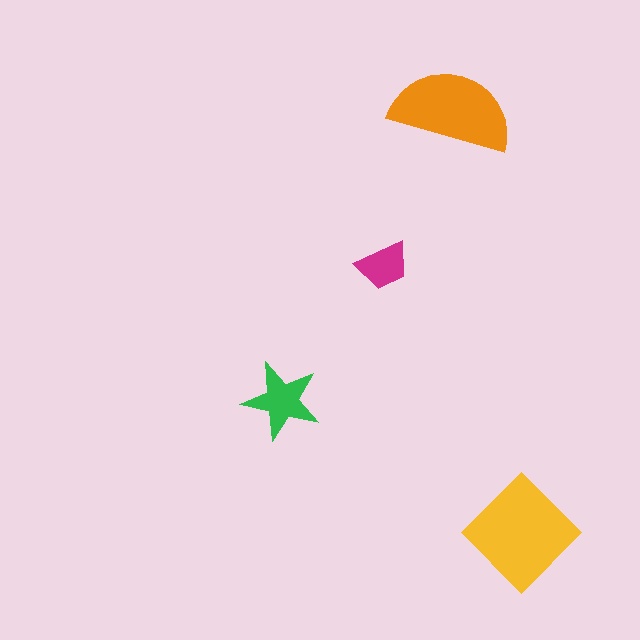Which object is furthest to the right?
The yellow diamond is rightmost.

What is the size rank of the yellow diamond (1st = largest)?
1st.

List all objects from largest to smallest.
The yellow diamond, the orange semicircle, the green star, the magenta trapezoid.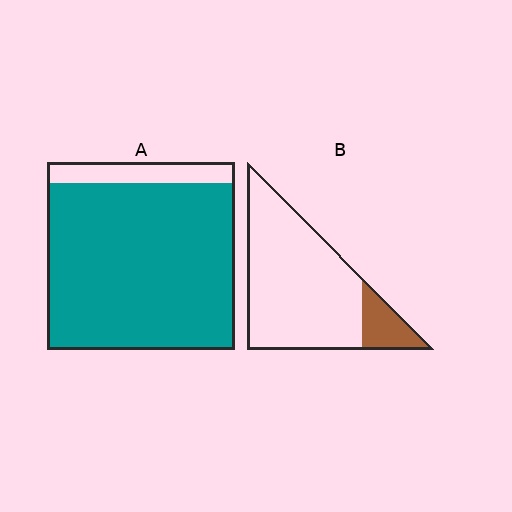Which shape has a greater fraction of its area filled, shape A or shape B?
Shape A.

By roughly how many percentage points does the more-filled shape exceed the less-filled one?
By roughly 75 percentage points (A over B).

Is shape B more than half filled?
No.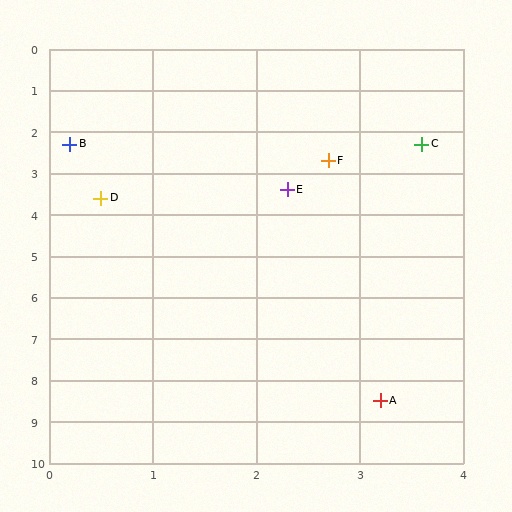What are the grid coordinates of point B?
Point B is at approximately (0.2, 2.3).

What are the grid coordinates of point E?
Point E is at approximately (2.3, 3.4).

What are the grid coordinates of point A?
Point A is at approximately (3.2, 8.5).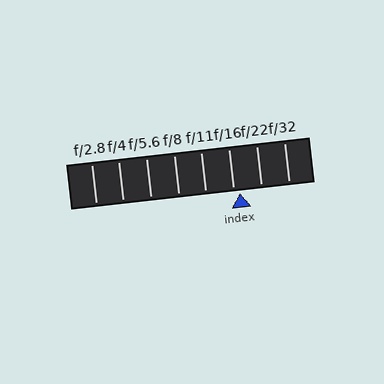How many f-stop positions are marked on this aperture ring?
There are 8 f-stop positions marked.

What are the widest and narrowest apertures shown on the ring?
The widest aperture shown is f/2.8 and the narrowest is f/32.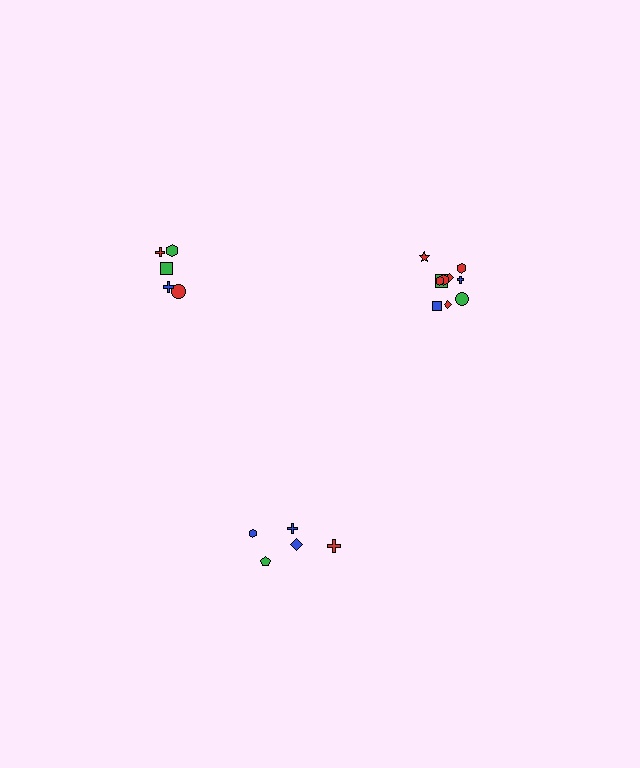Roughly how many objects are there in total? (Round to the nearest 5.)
Roughly 20 objects in total.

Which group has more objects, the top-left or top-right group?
The top-right group.